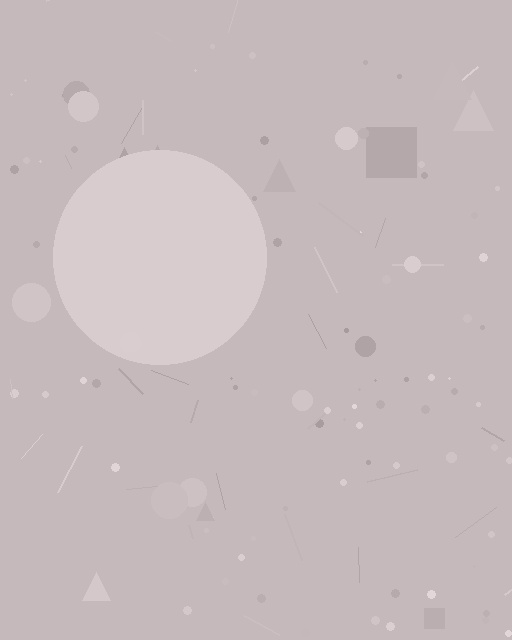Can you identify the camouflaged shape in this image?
The camouflaged shape is a circle.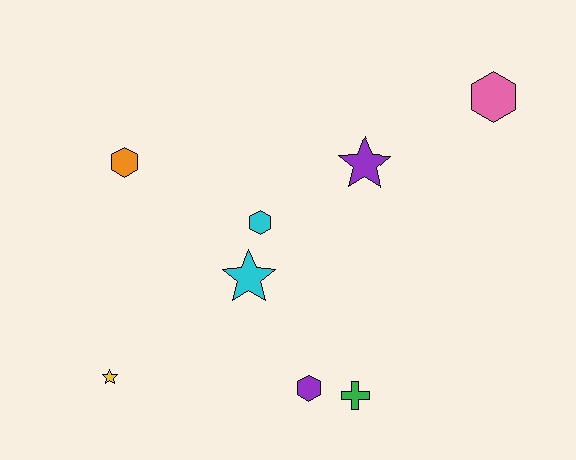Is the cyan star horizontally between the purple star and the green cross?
No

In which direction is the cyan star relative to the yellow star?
The cyan star is to the right of the yellow star.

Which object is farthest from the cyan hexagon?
The pink hexagon is farthest from the cyan hexagon.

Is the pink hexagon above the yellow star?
Yes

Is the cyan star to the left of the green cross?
Yes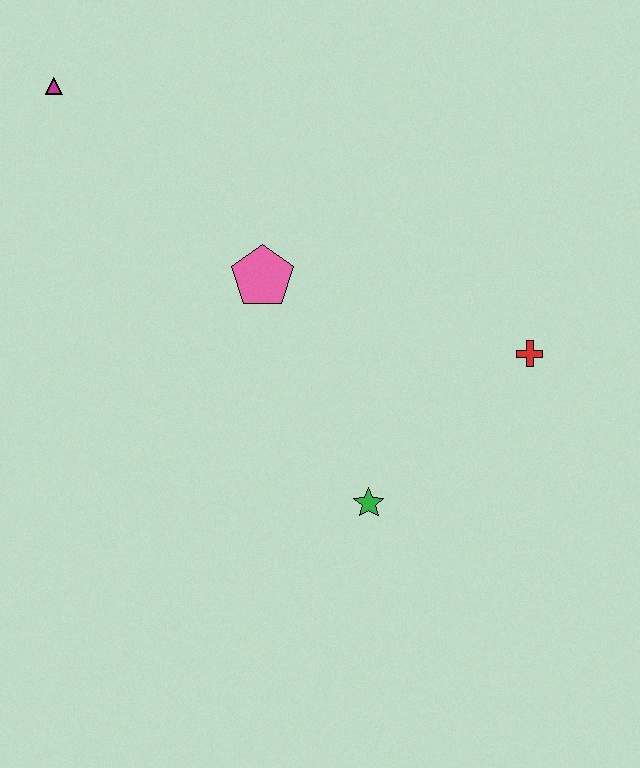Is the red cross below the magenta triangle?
Yes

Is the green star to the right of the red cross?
No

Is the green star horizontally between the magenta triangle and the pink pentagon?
No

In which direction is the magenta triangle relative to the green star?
The magenta triangle is above the green star.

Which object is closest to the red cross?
The green star is closest to the red cross.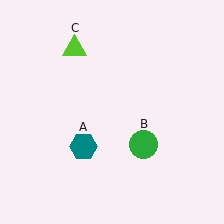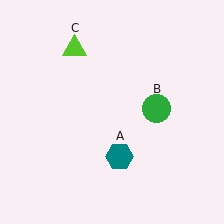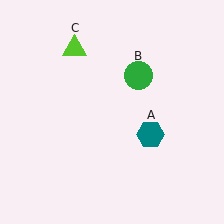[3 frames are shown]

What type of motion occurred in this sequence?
The teal hexagon (object A), green circle (object B) rotated counterclockwise around the center of the scene.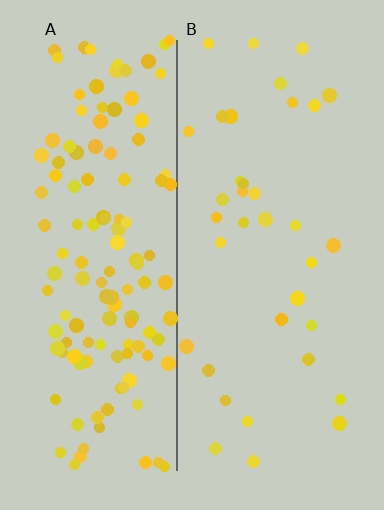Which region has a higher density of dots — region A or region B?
A (the left).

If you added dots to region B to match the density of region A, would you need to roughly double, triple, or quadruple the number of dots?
Approximately quadruple.